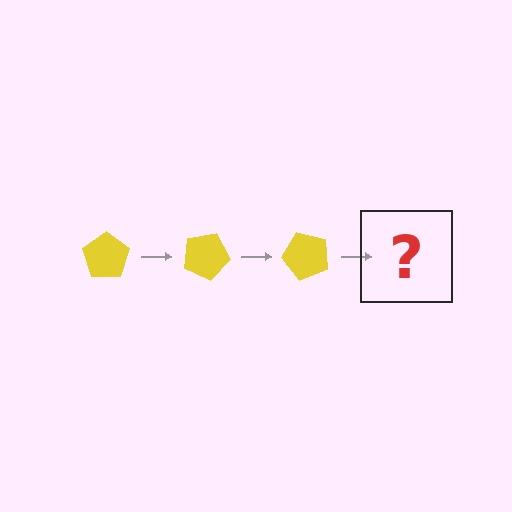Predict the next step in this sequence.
The next step is a yellow pentagon rotated 75 degrees.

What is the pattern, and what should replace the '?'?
The pattern is that the pentagon rotates 25 degrees each step. The '?' should be a yellow pentagon rotated 75 degrees.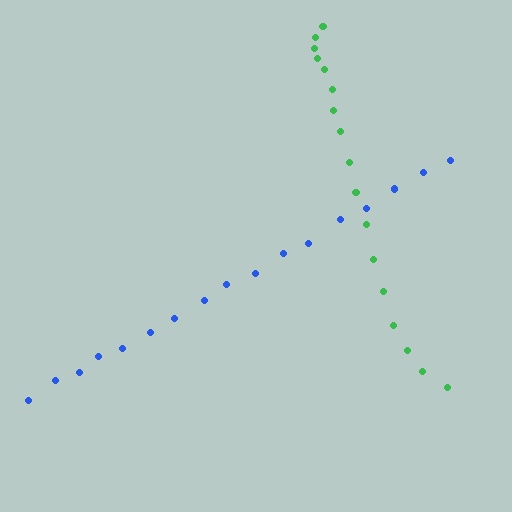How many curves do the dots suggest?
There are 2 distinct paths.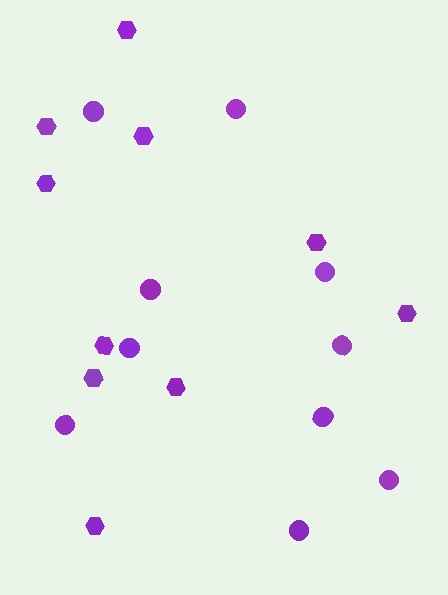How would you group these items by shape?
There are 2 groups: one group of circles (10) and one group of hexagons (10).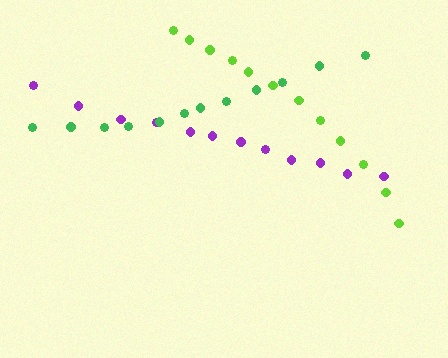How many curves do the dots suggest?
There are 3 distinct paths.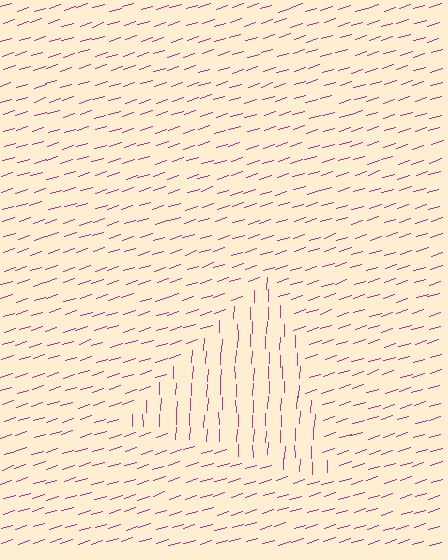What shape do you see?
I see a triangle.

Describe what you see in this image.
The image is filled with small magenta line segments. A triangle region in the image has lines oriented differently from the surrounding lines, creating a visible texture boundary.